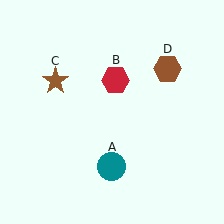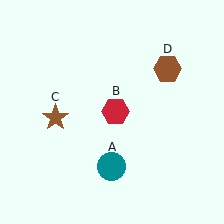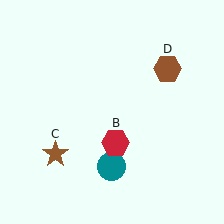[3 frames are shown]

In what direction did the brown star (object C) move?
The brown star (object C) moved down.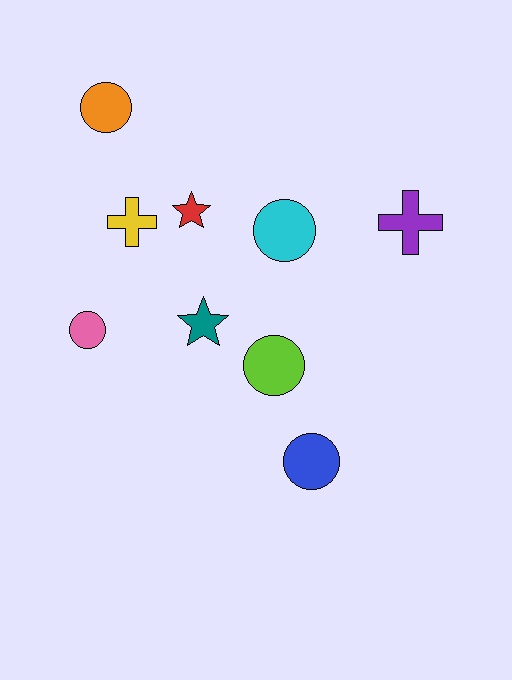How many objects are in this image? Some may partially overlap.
There are 9 objects.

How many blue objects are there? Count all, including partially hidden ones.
There is 1 blue object.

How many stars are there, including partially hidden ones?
There are 2 stars.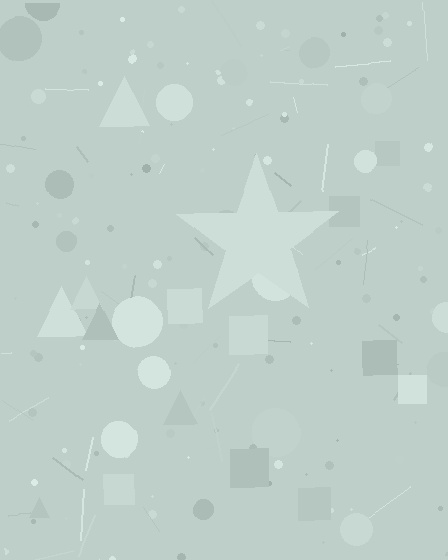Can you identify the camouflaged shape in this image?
The camouflaged shape is a star.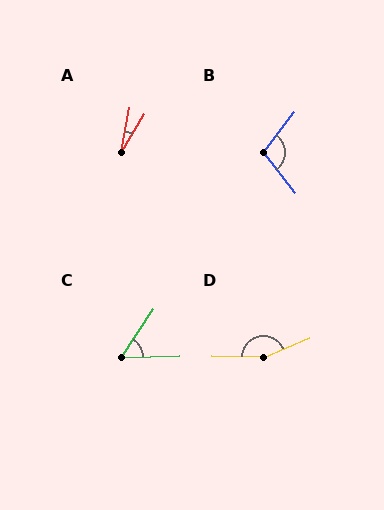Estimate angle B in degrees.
Approximately 105 degrees.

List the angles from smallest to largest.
A (20°), C (54°), B (105°), D (156°).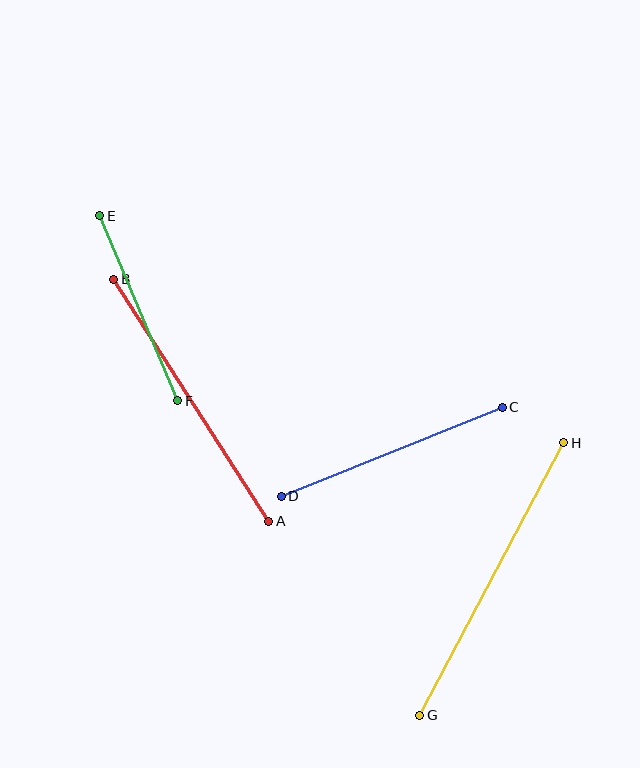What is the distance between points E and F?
The distance is approximately 201 pixels.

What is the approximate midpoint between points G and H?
The midpoint is at approximately (492, 579) pixels.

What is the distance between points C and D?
The distance is approximately 238 pixels.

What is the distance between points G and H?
The distance is approximately 308 pixels.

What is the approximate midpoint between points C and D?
The midpoint is at approximately (392, 452) pixels.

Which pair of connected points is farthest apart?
Points G and H are farthest apart.